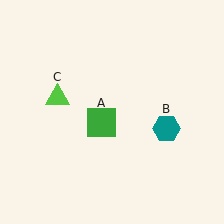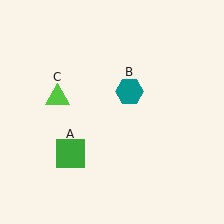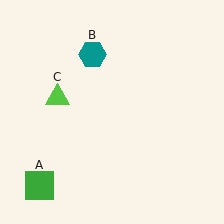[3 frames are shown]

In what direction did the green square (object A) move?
The green square (object A) moved down and to the left.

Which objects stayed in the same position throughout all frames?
Lime triangle (object C) remained stationary.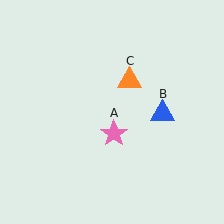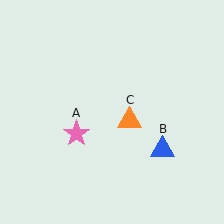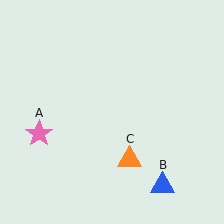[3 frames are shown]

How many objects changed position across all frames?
3 objects changed position: pink star (object A), blue triangle (object B), orange triangle (object C).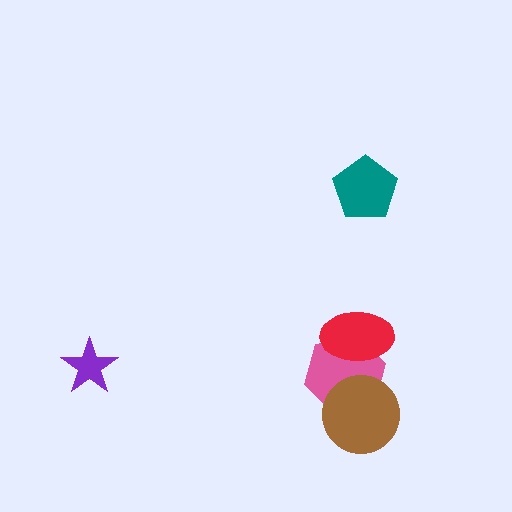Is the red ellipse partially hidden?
No, no other shape covers it.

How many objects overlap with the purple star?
0 objects overlap with the purple star.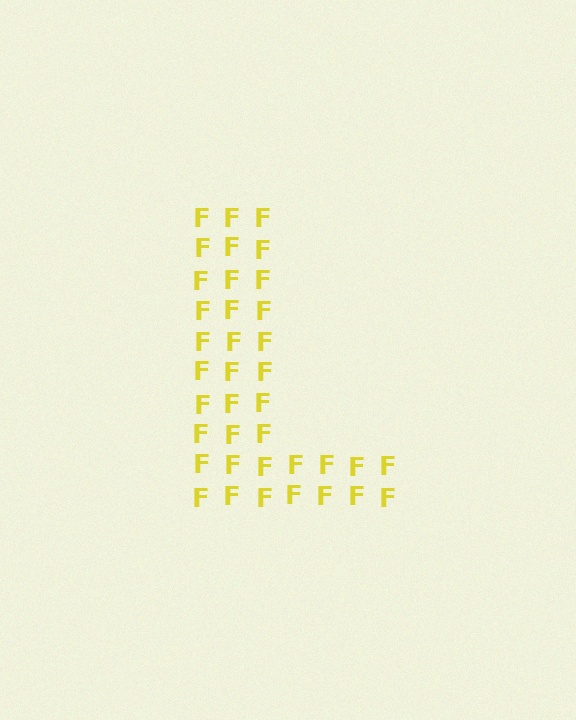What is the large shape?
The large shape is the letter L.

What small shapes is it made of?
It is made of small letter F's.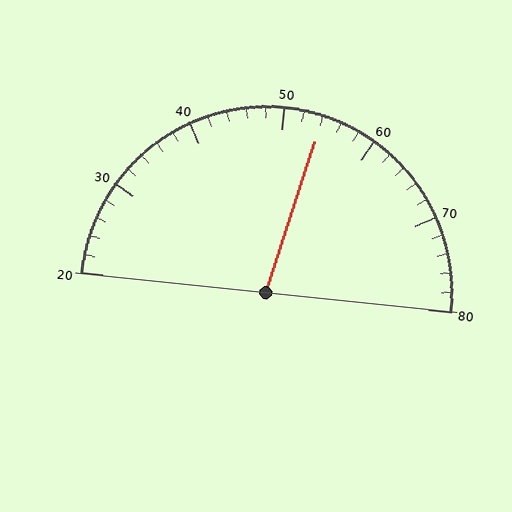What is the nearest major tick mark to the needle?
The nearest major tick mark is 50.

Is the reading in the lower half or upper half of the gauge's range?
The reading is in the upper half of the range (20 to 80).